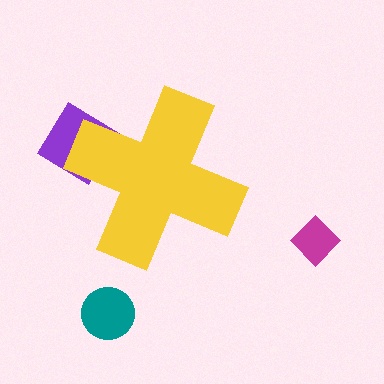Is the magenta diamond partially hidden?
No, the magenta diamond is fully visible.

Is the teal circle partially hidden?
No, the teal circle is fully visible.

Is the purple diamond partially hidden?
Yes, the purple diamond is partially hidden behind the yellow cross.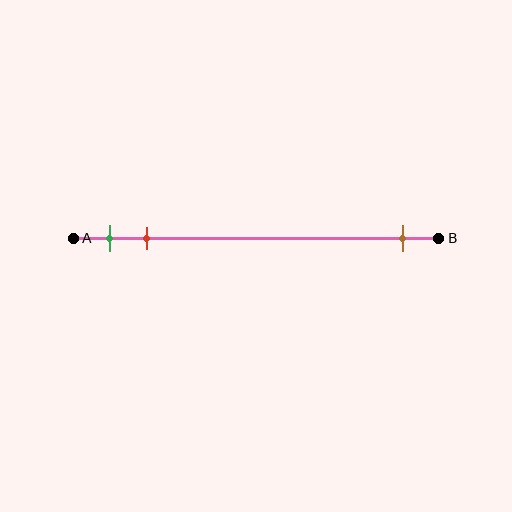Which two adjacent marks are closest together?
The green and red marks are the closest adjacent pair.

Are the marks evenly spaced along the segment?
No, the marks are not evenly spaced.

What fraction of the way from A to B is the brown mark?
The brown mark is approximately 90% (0.9) of the way from A to B.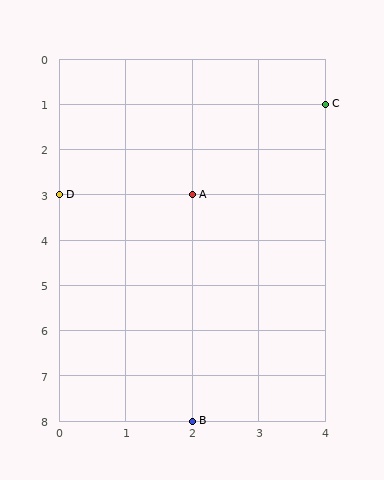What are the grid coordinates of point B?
Point B is at grid coordinates (2, 8).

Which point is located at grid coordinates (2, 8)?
Point B is at (2, 8).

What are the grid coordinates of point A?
Point A is at grid coordinates (2, 3).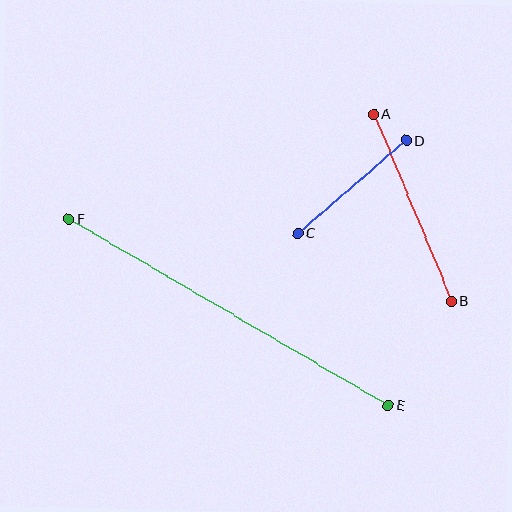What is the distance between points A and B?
The distance is approximately 202 pixels.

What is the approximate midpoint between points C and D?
The midpoint is at approximately (352, 187) pixels.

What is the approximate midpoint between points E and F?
The midpoint is at approximately (229, 312) pixels.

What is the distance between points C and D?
The distance is approximately 143 pixels.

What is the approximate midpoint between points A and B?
The midpoint is at approximately (412, 207) pixels.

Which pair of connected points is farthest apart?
Points E and F are farthest apart.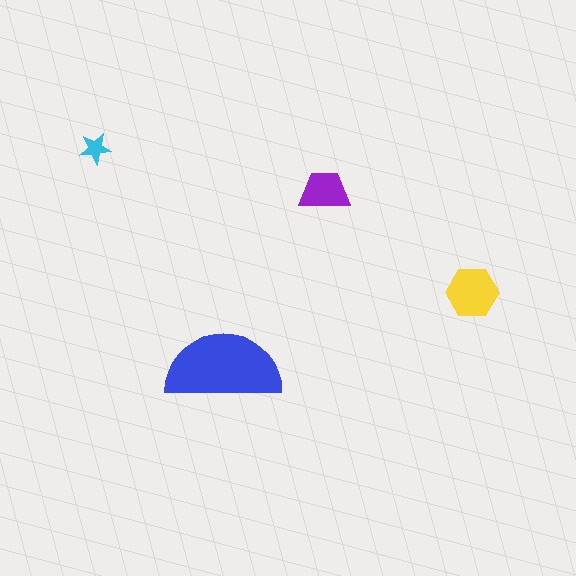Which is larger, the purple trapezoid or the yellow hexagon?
The yellow hexagon.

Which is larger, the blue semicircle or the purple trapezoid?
The blue semicircle.